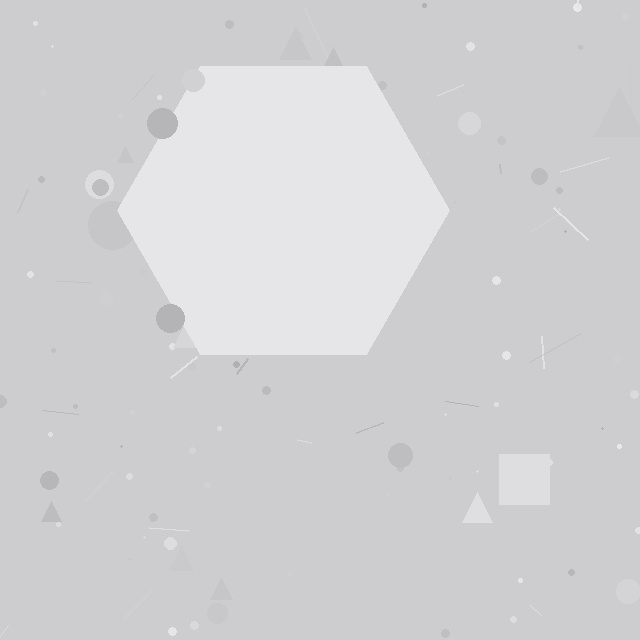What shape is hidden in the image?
A hexagon is hidden in the image.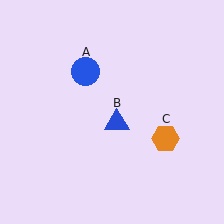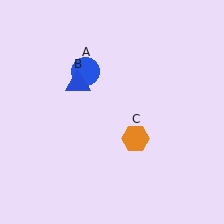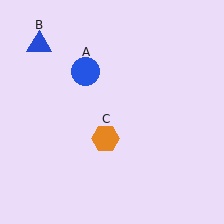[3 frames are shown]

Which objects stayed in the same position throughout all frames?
Blue circle (object A) remained stationary.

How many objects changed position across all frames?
2 objects changed position: blue triangle (object B), orange hexagon (object C).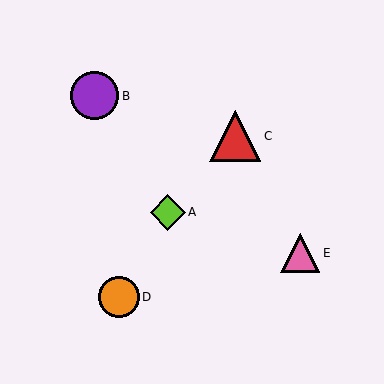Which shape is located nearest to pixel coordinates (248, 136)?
The red triangle (labeled C) at (235, 136) is nearest to that location.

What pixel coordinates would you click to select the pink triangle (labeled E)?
Click at (300, 253) to select the pink triangle E.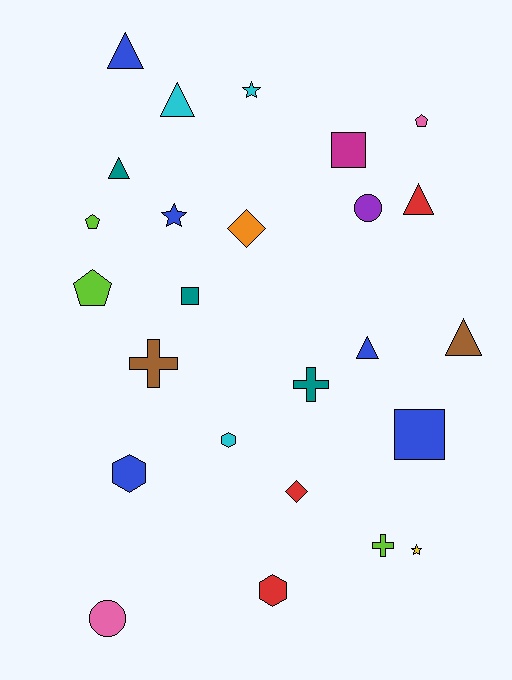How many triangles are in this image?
There are 6 triangles.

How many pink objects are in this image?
There are 2 pink objects.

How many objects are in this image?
There are 25 objects.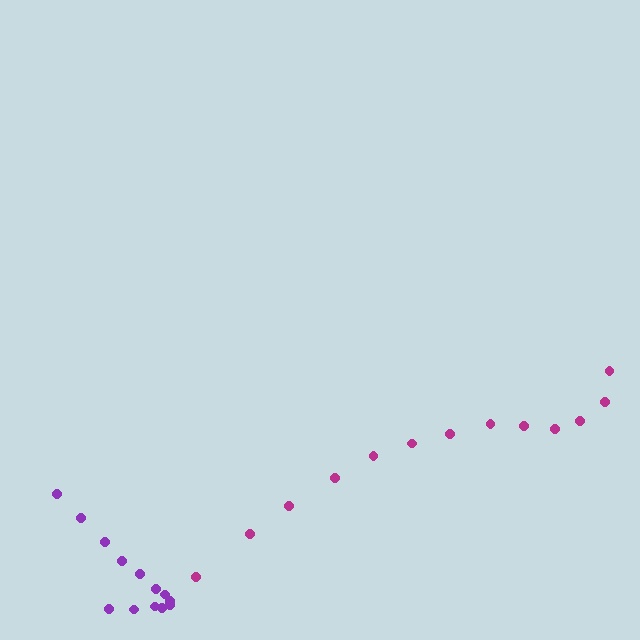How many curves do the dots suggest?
There are 2 distinct paths.